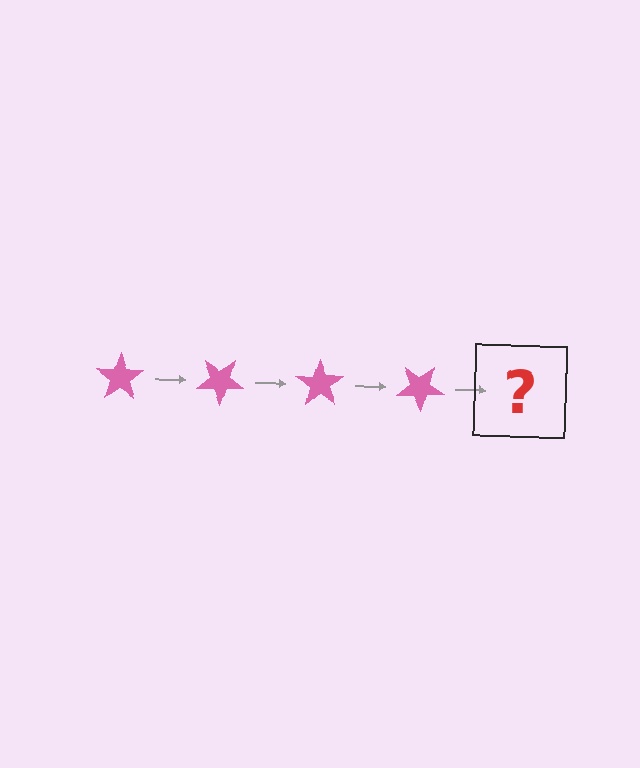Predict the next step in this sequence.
The next step is a pink star rotated 140 degrees.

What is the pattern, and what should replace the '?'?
The pattern is that the star rotates 35 degrees each step. The '?' should be a pink star rotated 140 degrees.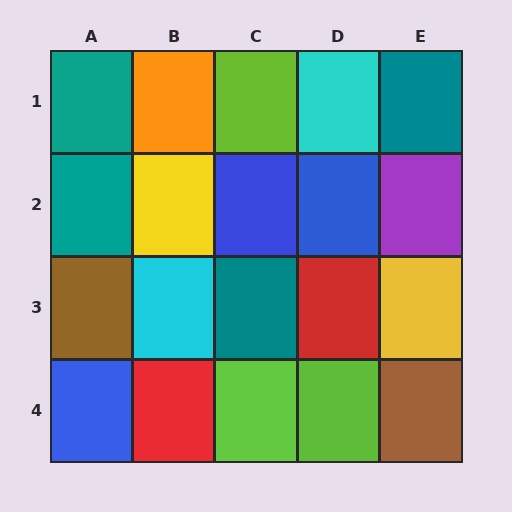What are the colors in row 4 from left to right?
Blue, red, lime, lime, brown.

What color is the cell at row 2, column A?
Teal.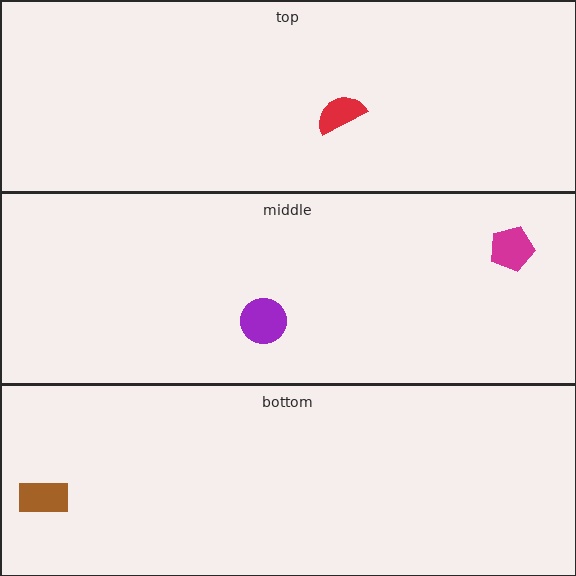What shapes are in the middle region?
The magenta pentagon, the purple circle.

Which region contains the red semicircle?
The top region.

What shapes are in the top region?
The red semicircle.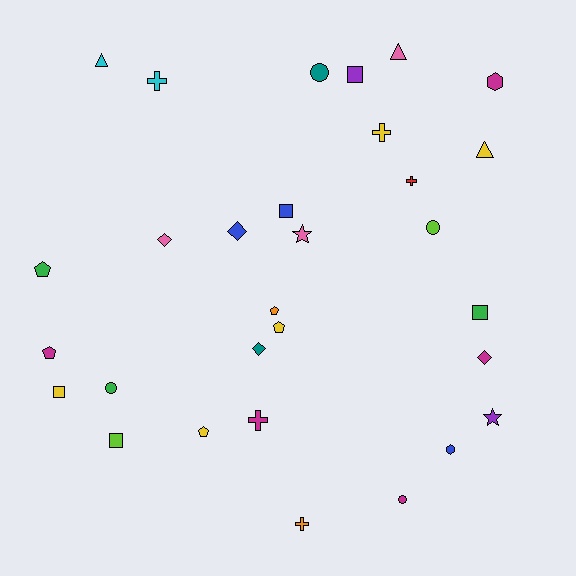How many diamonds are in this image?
There are 4 diamonds.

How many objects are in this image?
There are 30 objects.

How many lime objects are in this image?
There are 2 lime objects.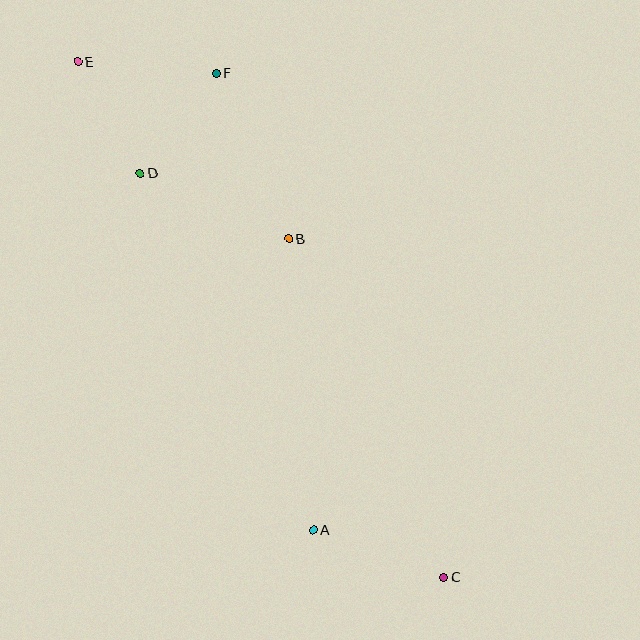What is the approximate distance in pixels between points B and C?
The distance between B and C is approximately 372 pixels.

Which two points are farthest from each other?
Points C and E are farthest from each other.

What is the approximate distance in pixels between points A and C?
The distance between A and C is approximately 139 pixels.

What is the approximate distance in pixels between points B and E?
The distance between B and E is approximately 275 pixels.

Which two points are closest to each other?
Points D and F are closest to each other.